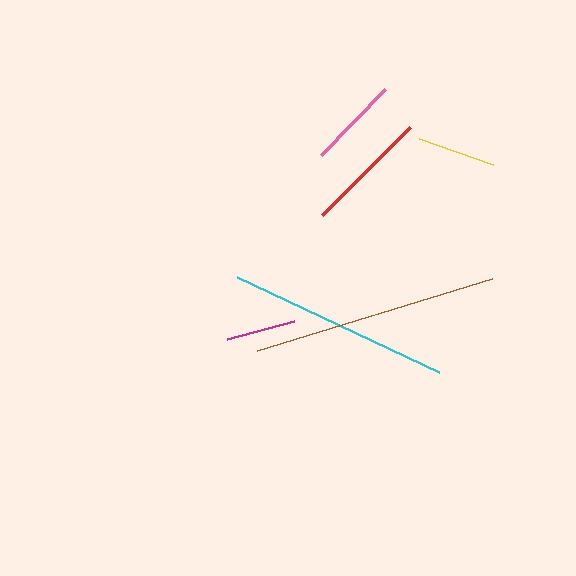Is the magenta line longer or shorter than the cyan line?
The cyan line is longer than the magenta line.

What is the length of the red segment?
The red segment is approximately 124 pixels long.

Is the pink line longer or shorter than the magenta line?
The pink line is longer than the magenta line.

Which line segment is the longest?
The brown line is the longest at approximately 247 pixels.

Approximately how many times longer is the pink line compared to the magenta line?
The pink line is approximately 1.3 times the length of the magenta line.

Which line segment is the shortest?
The magenta line is the shortest at approximately 69 pixels.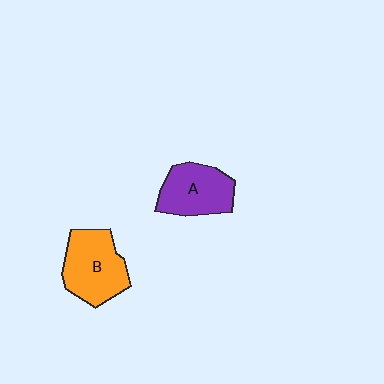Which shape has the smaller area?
Shape A (purple).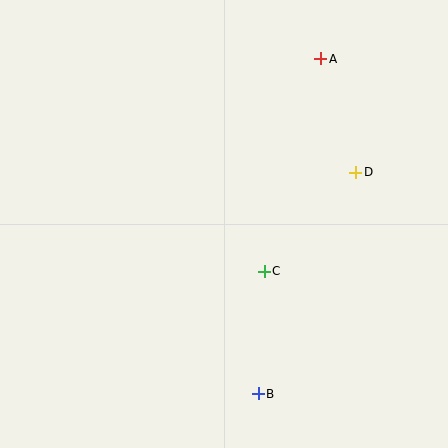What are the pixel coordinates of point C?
Point C is at (264, 271).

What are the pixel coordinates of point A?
Point A is at (321, 59).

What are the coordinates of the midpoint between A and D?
The midpoint between A and D is at (338, 116).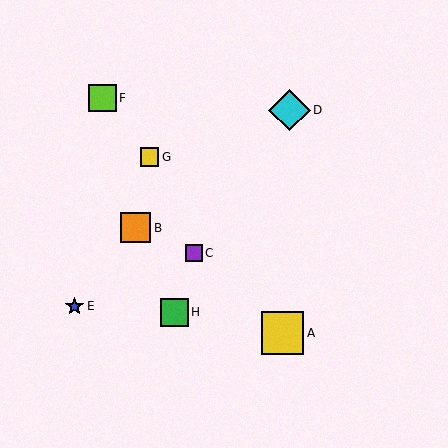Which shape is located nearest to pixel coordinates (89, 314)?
The blue star (labeled E) at (74, 306) is nearest to that location.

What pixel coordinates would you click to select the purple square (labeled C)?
Click at (194, 253) to select the purple square C.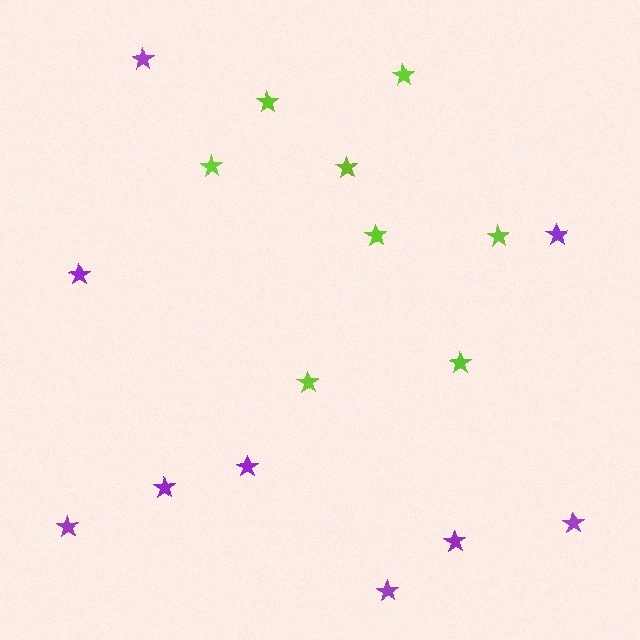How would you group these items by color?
There are 2 groups: one group of lime stars (8) and one group of purple stars (9).